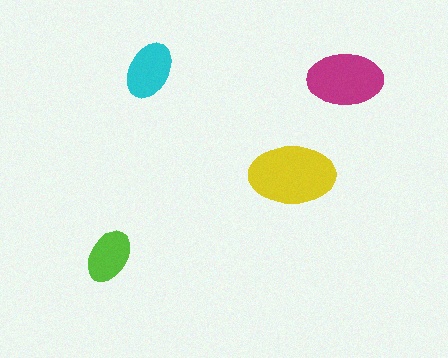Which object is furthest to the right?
The magenta ellipse is rightmost.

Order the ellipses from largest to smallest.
the yellow one, the magenta one, the cyan one, the lime one.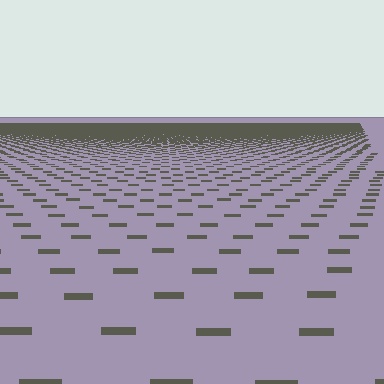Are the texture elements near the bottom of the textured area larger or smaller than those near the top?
Larger. Near the bottom, elements are closer to the viewer and appear at a bigger on-screen size.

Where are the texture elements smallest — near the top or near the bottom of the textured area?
Near the top.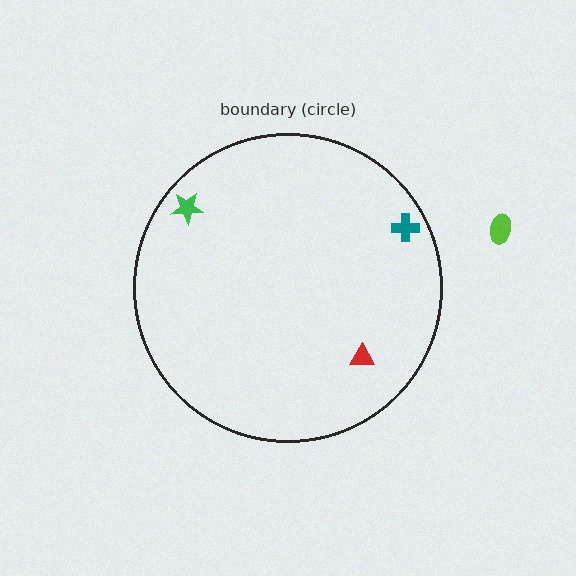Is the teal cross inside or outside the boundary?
Inside.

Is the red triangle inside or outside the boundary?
Inside.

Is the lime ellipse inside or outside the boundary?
Outside.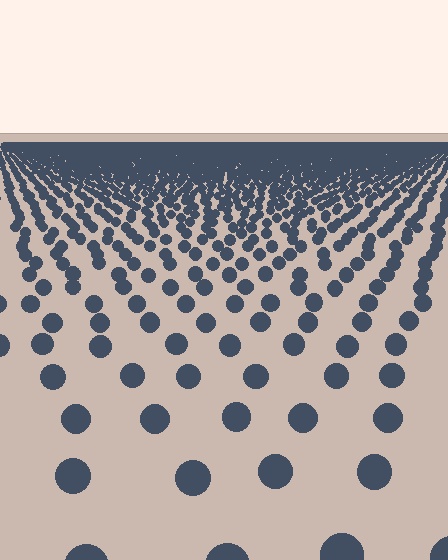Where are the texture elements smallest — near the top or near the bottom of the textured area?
Near the top.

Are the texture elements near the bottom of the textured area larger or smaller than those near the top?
Larger. Near the bottom, elements are closer to the viewer and appear at a bigger on-screen size.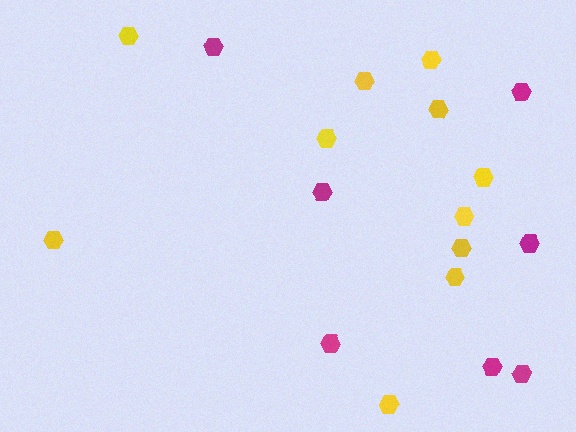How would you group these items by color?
There are 2 groups: one group of yellow hexagons (11) and one group of magenta hexagons (7).